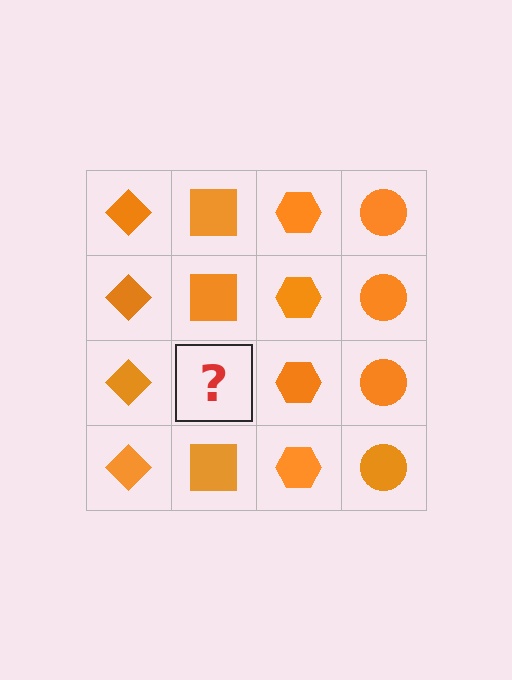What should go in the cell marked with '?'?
The missing cell should contain an orange square.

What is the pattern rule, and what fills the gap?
The rule is that each column has a consistent shape. The gap should be filled with an orange square.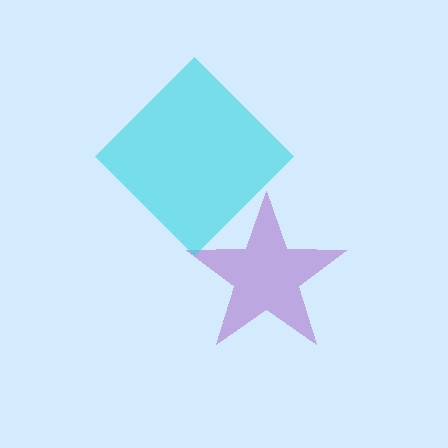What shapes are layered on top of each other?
The layered shapes are: a purple star, a cyan diamond.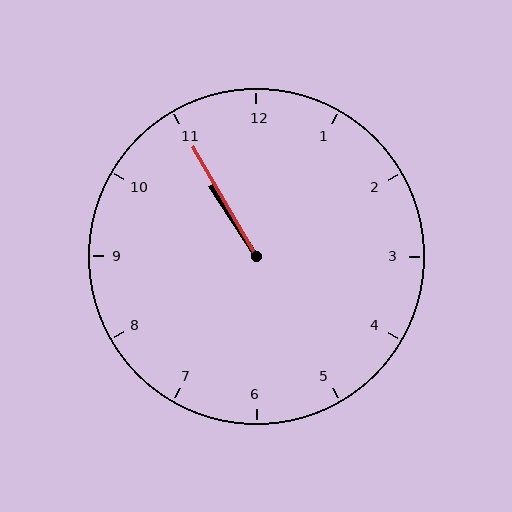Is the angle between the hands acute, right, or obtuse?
It is acute.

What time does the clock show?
10:55.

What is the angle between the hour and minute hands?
Approximately 2 degrees.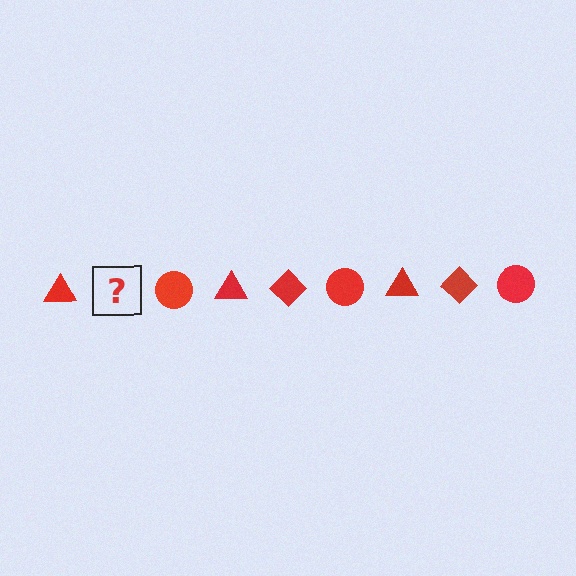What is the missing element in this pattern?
The missing element is a red diamond.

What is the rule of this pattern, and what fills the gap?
The rule is that the pattern cycles through triangle, diamond, circle shapes in red. The gap should be filled with a red diamond.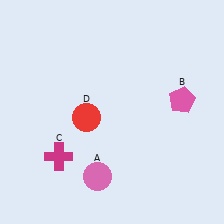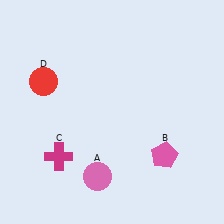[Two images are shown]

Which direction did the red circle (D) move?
The red circle (D) moved left.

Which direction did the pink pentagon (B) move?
The pink pentagon (B) moved down.